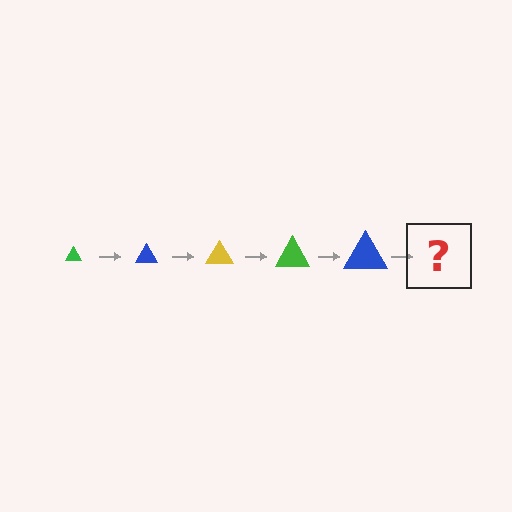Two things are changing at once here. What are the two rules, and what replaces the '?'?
The two rules are that the triangle grows larger each step and the color cycles through green, blue, and yellow. The '?' should be a yellow triangle, larger than the previous one.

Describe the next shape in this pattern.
It should be a yellow triangle, larger than the previous one.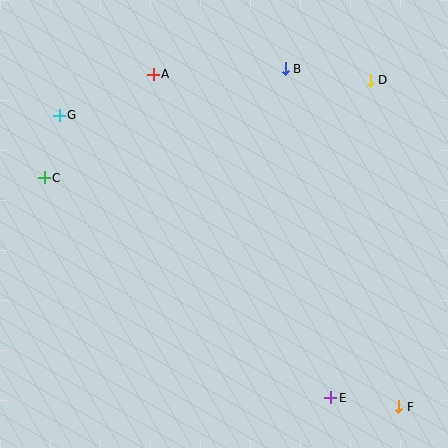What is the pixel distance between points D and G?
The distance between D and G is 313 pixels.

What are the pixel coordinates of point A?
Point A is at (153, 74).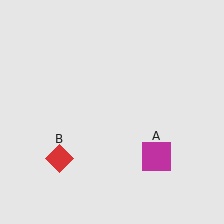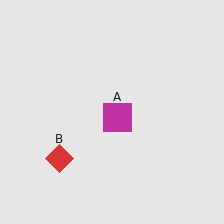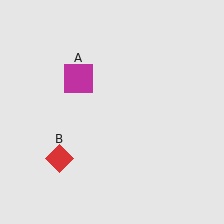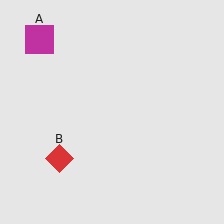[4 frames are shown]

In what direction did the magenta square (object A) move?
The magenta square (object A) moved up and to the left.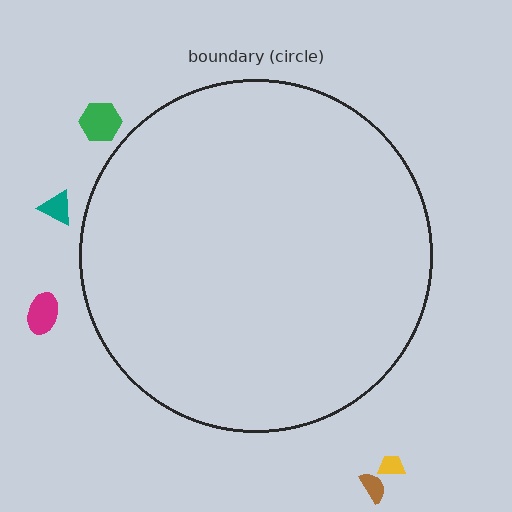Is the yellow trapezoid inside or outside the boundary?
Outside.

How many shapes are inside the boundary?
0 inside, 5 outside.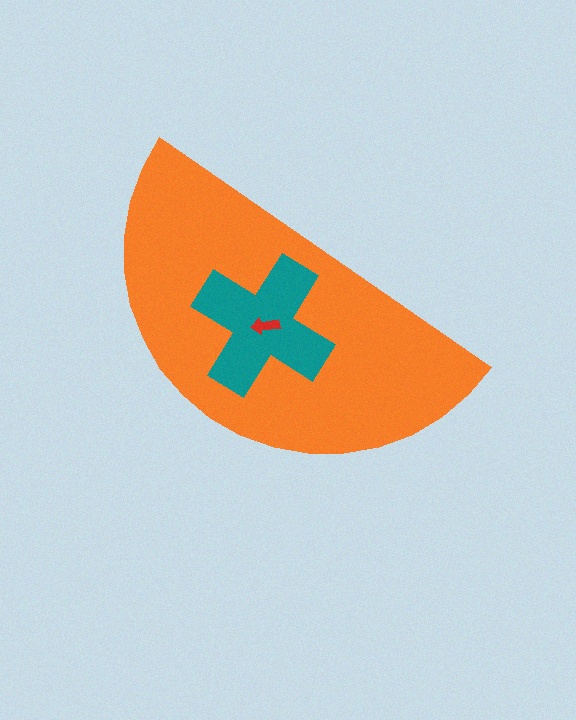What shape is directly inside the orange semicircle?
The teal cross.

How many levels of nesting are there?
3.